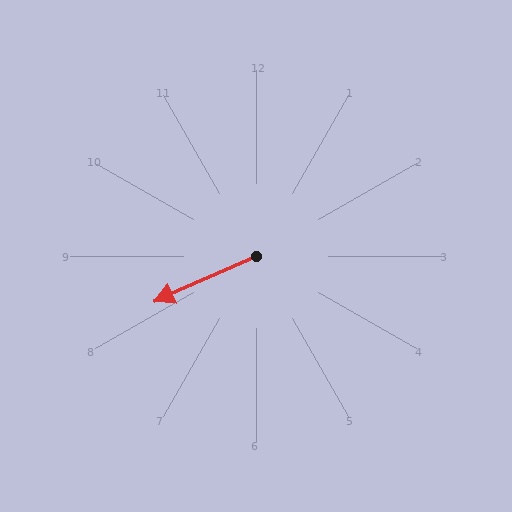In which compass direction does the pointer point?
Southwest.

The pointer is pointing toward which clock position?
Roughly 8 o'clock.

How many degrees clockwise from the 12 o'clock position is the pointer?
Approximately 246 degrees.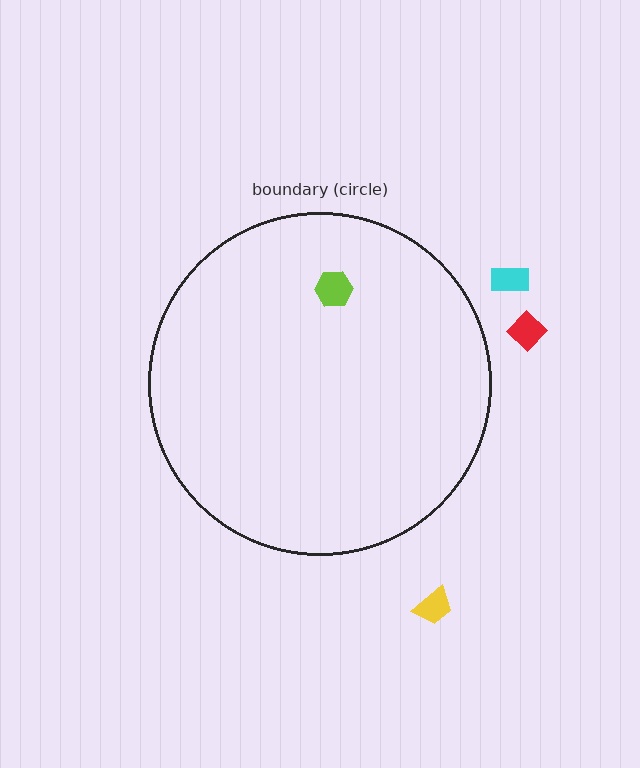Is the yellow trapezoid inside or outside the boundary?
Outside.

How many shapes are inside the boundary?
1 inside, 3 outside.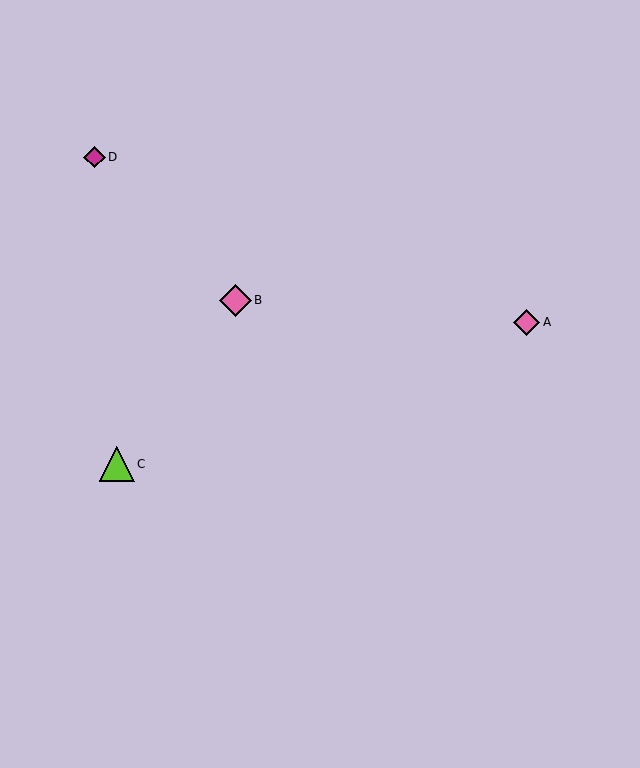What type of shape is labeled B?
Shape B is a pink diamond.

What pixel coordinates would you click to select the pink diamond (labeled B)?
Click at (236, 300) to select the pink diamond B.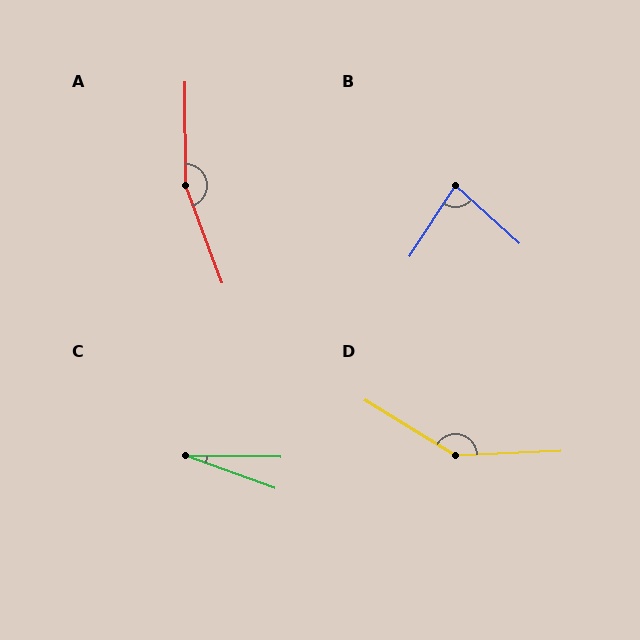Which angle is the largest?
A, at approximately 160 degrees.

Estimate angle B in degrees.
Approximately 81 degrees.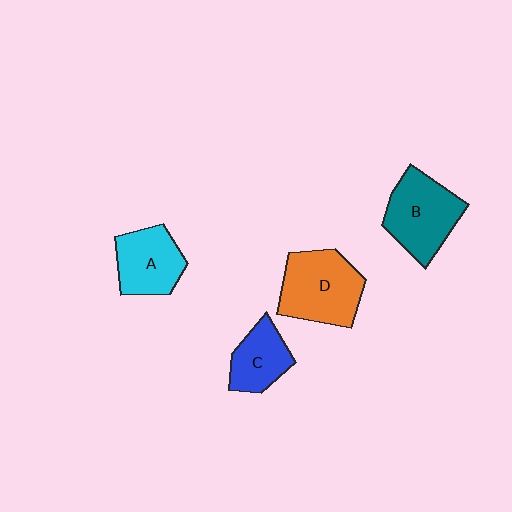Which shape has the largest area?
Shape D (orange).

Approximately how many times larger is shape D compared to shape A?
Approximately 1.3 times.